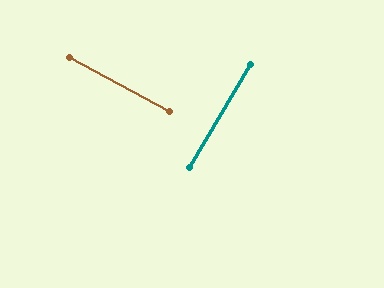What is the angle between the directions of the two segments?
Approximately 88 degrees.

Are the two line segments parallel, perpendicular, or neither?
Perpendicular — they meet at approximately 88°.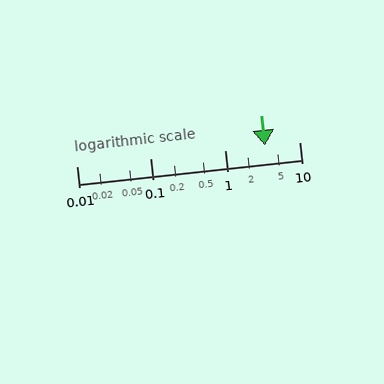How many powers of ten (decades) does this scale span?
The scale spans 3 decades, from 0.01 to 10.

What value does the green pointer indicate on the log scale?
The pointer indicates approximately 3.4.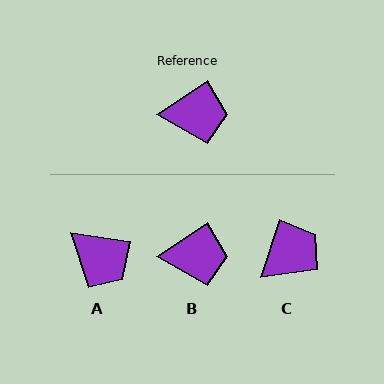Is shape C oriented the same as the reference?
No, it is off by about 38 degrees.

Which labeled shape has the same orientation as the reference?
B.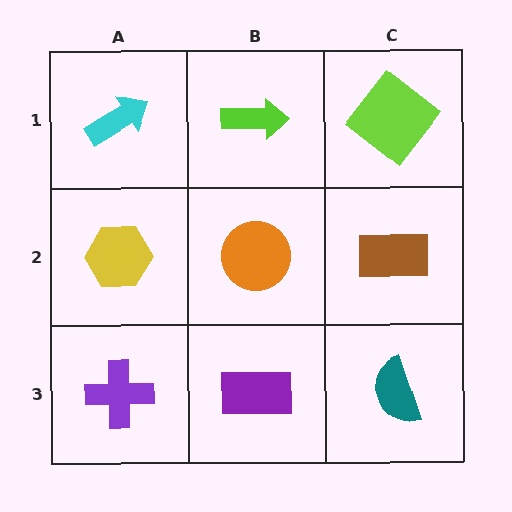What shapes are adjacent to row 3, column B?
An orange circle (row 2, column B), a purple cross (row 3, column A), a teal semicircle (row 3, column C).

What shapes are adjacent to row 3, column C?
A brown rectangle (row 2, column C), a purple rectangle (row 3, column B).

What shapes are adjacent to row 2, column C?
A lime diamond (row 1, column C), a teal semicircle (row 3, column C), an orange circle (row 2, column B).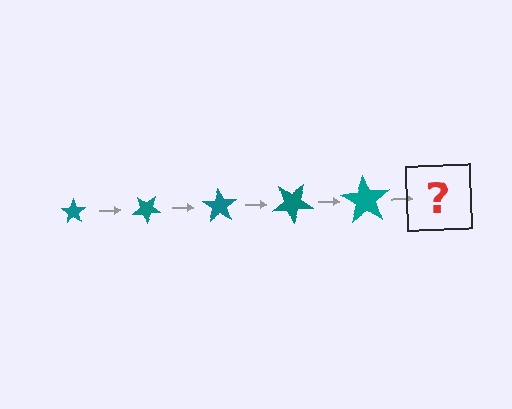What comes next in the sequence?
The next element should be a star, larger than the previous one and rotated 175 degrees from the start.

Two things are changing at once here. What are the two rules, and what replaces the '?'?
The two rules are that the star grows larger each step and it rotates 35 degrees each step. The '?' should be a star, larger than the previous one and rotated 175 degrees from the start.